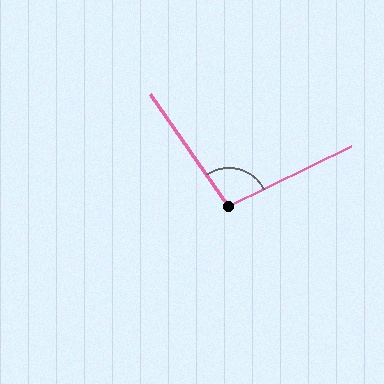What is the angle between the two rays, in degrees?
Approximately 99 degrees.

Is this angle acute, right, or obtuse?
It is obtuse.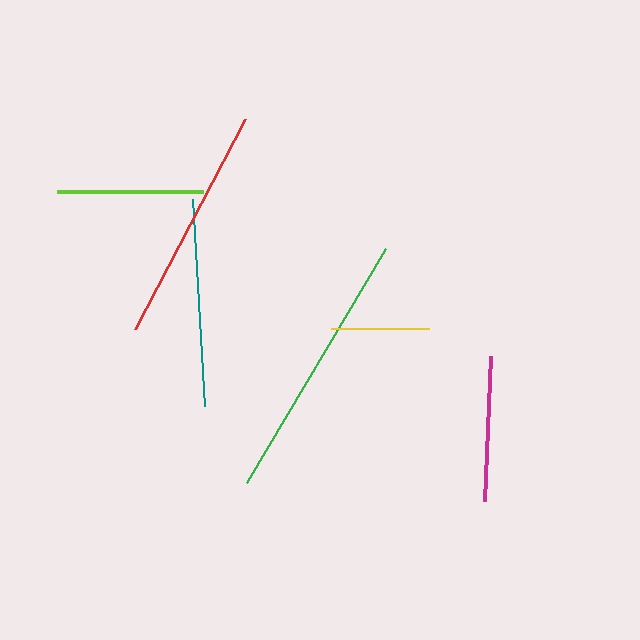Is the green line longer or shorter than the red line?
The green line is longer than the red line.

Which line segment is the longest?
The green line is the longest at approximately 272 pixels.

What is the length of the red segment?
The red segment is approximately 236 pixels long.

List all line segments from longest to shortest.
From longest to shortest: green, red, teal, lime, magenta, yellow.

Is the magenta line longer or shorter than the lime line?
The lime line is longer than the magenta line.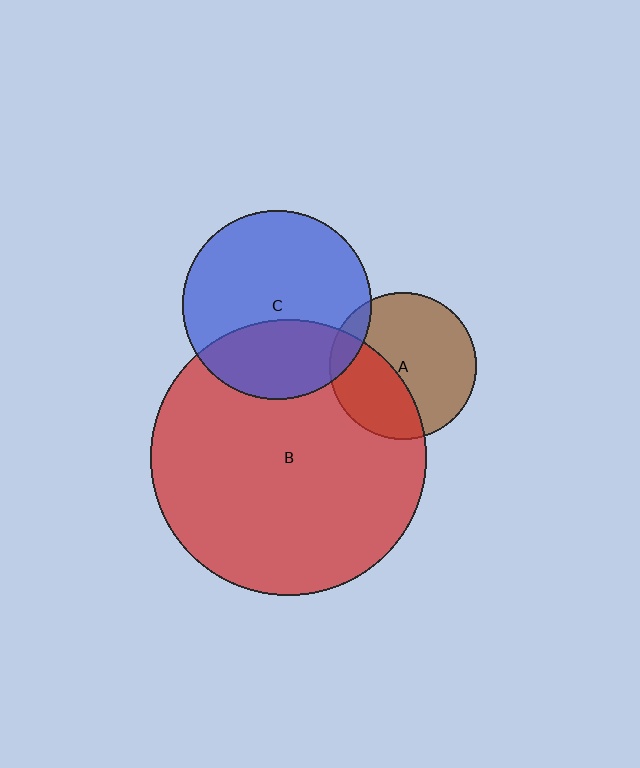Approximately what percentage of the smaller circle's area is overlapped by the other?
Approximately 10%.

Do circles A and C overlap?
Yes.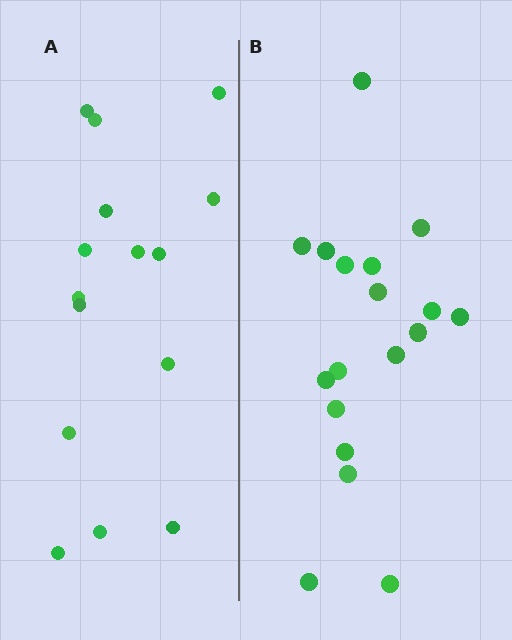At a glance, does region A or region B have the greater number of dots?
Region B (the right region) has more dots.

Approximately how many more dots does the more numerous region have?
Region B has just a few more — roughly 2 or 3 more dots than region A.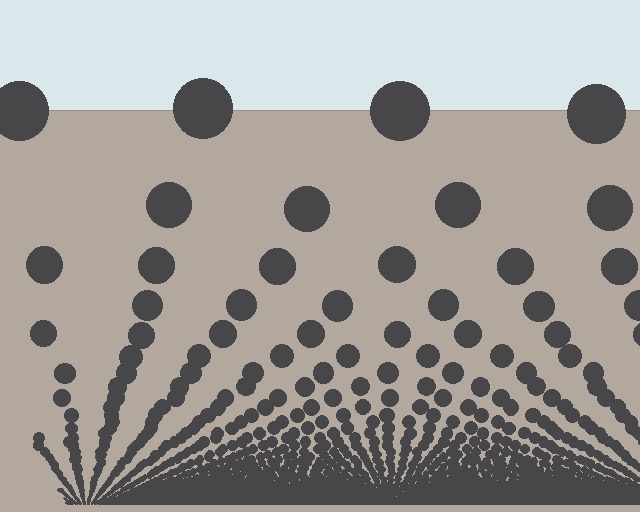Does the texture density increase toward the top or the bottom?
Density increases toward the bottom.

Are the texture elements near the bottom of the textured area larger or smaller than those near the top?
Smaller. The gradient is inverted — elements near the bottom are smaller and denser.